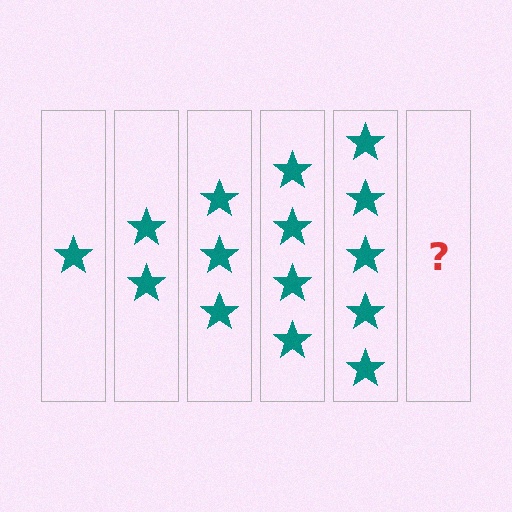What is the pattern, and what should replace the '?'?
The pattern is that each step adds one more star. The '?' should be 6 stars.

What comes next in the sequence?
The next element should be 6 stars.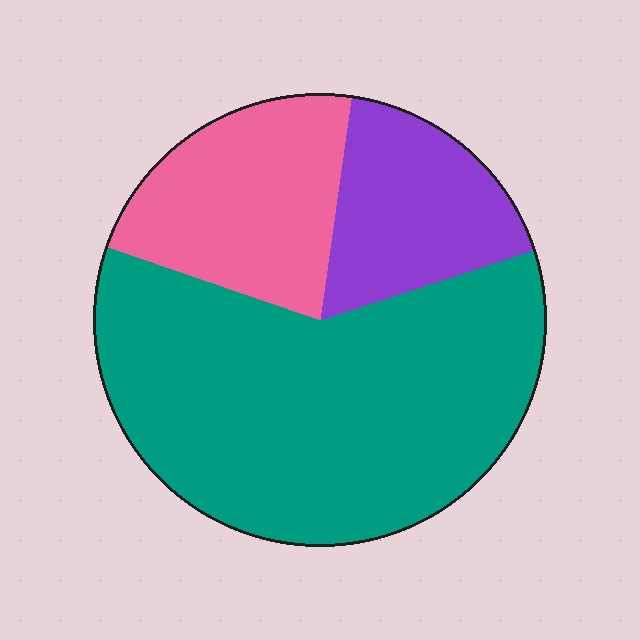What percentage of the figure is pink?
Pink takes up about one fifth (1/5) of the figure.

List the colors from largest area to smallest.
From largest to smallest: teal, pink, purple.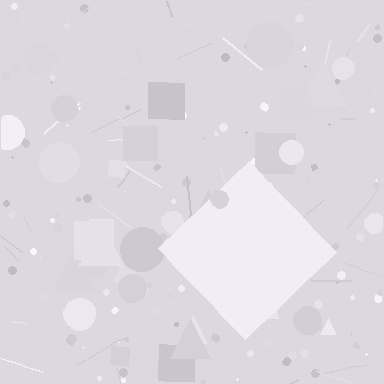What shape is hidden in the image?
A diamond is hidden in the image.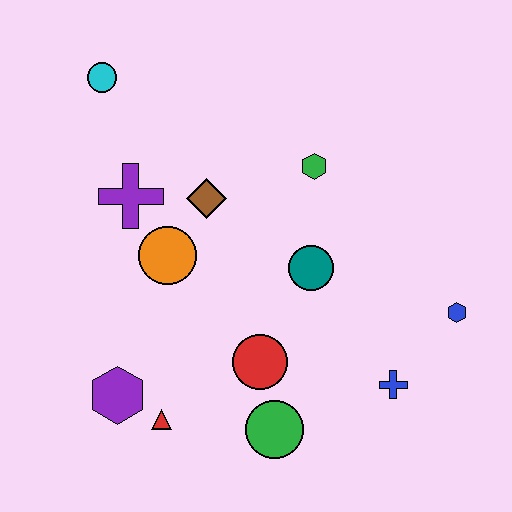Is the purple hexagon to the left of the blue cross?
Yes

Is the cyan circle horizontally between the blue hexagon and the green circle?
No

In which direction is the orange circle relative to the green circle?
The orange circle is above the green circle.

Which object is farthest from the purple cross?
The blue hexagon is farthest from the purple cross.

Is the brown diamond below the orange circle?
No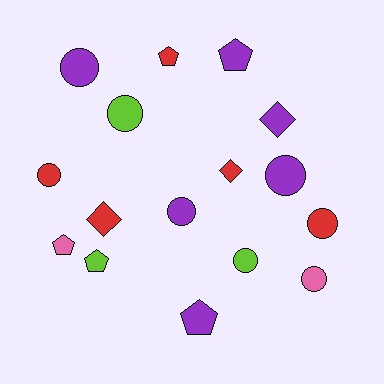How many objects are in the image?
There are 16 objects.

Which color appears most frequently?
Purple, with 6 objects.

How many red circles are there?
There are 2 red circles.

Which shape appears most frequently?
Circle, with 8 objects.